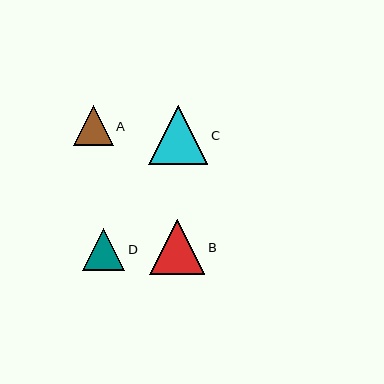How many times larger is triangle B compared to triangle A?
Triangle B is approximately 1.4 times the size of triangle A.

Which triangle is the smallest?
Triangle A is the smallest with a size of approximately 40 pixels.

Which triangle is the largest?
Triangle C is the largest with a size of approximately 59 pixels.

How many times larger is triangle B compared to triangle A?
Triangle B is approximately 1.4 times the size of triangle A.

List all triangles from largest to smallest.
From largest to smallest: C, B, D, A.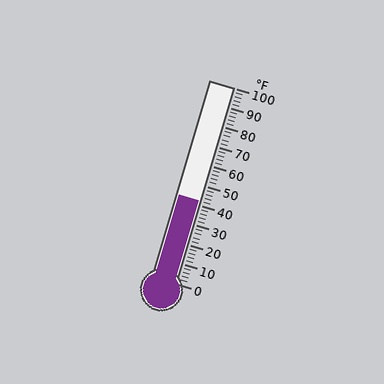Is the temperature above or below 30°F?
The temperature is above 30°F.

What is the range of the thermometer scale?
The thermometer scale ranges from 0°F to 100°F.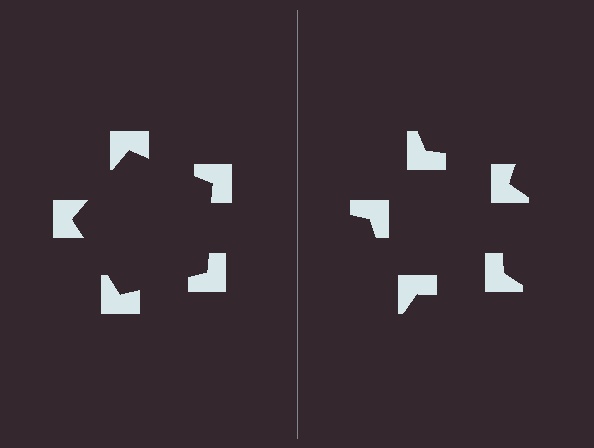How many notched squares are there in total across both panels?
10 — 5 on each side.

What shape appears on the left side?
An illusory pentagon.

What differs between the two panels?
The notched squares are positioned identically on both sides; only the wedge orientations differ. On the left they align to a pentagon; on the right they are misaligned.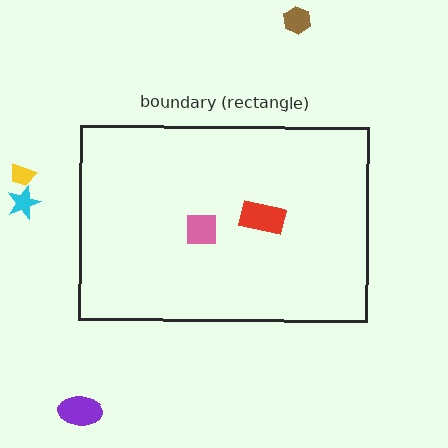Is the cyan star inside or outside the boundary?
Outside.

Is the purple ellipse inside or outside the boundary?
Outside.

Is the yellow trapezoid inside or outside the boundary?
Outside.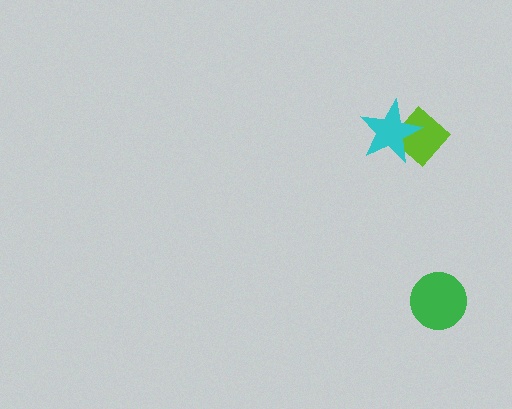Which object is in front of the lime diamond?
The cyan star is in front of the lime diamond.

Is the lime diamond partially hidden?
Yes, it is partially covered by another shape.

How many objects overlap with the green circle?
0 objects overlap with the green circle.